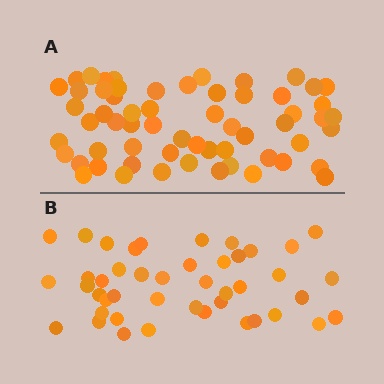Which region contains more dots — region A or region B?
Region A (the top region) has more dots.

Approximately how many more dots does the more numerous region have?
Region A has approximately 15 more dots than region B.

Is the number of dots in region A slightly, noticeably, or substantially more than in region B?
Region A has noticeably more, but not dramatically so. The ratio is roughly 1.4 to 1.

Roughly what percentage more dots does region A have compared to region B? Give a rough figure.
About 35% more.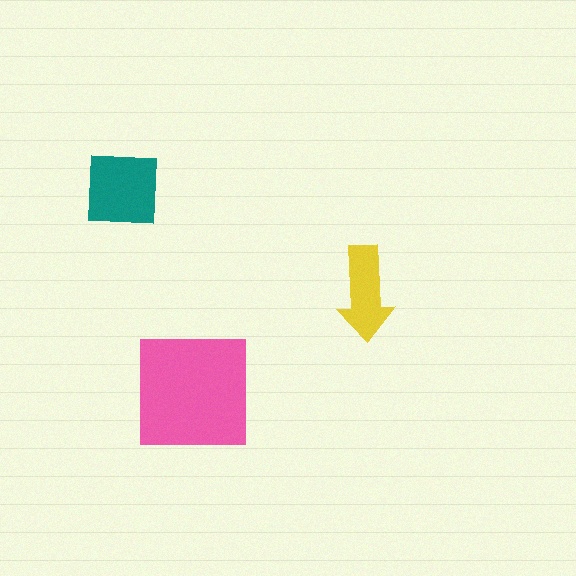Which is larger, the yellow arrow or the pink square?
The pink square.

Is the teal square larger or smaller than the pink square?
Smaller.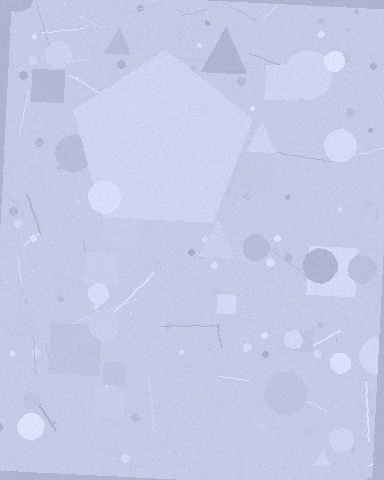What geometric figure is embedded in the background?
A pentagon is embedded in the background.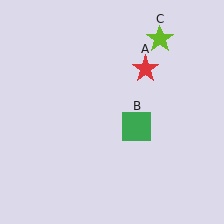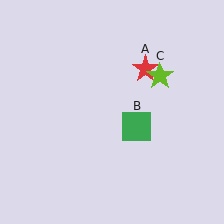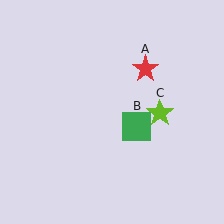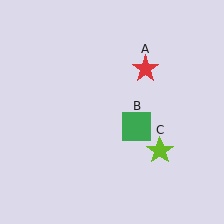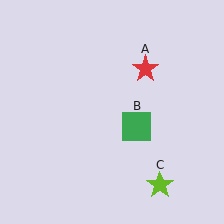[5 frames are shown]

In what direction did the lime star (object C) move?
The lime star (object C) moved down.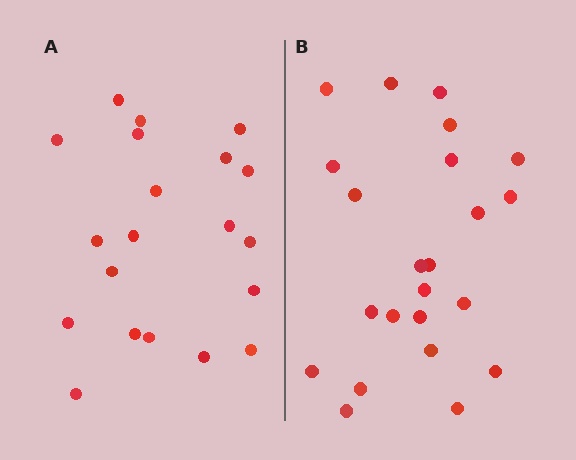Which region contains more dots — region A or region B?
Region B (the right region) has more dots.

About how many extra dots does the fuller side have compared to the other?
Region B has just a few more — roughly 2 or 3 more dots than region A.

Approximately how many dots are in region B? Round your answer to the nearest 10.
About 20 dots. (The exact count is 23, which rounds to 20.)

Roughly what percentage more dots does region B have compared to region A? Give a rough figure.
About 15% more.